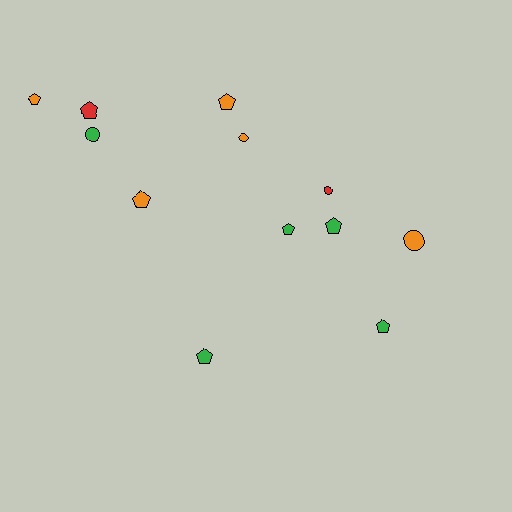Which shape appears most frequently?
Pentagon, with 8 objects.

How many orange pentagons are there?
There are 3 orange pentagons.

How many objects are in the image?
There are 12 objects.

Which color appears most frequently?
Orange, with 5 objects.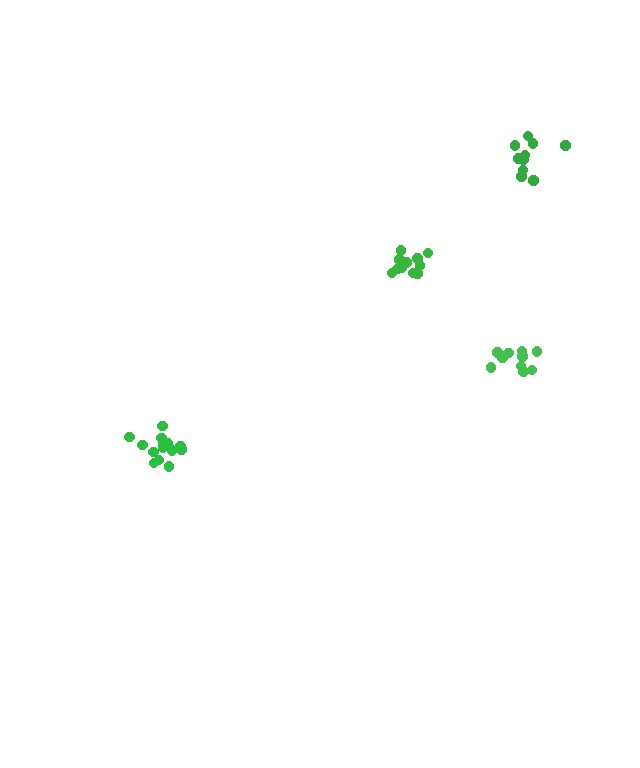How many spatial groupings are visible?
There are 4 spatial groupings.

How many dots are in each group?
Group 1: 11 dots, Group 2: 10 dots, Group 3: 10 dots, Group 4: 14 dots (45 total).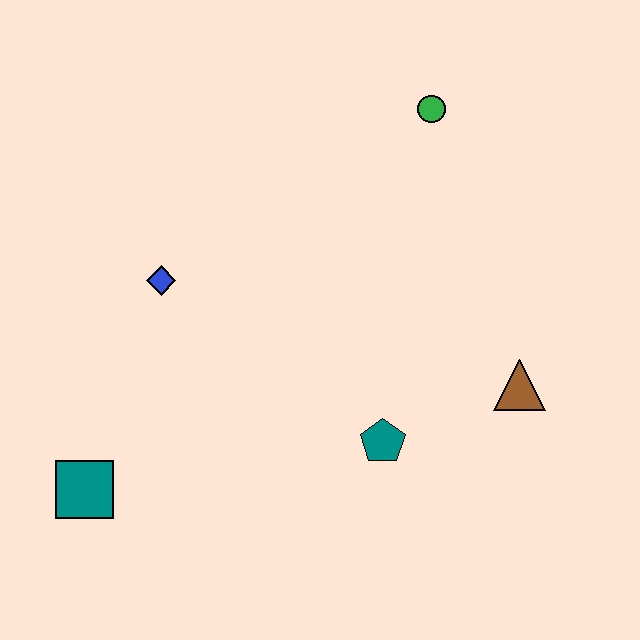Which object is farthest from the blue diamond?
The brown triangle is farthest from the blue diamond.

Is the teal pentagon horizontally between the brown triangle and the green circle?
No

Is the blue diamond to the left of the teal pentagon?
Yes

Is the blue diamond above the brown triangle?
Yes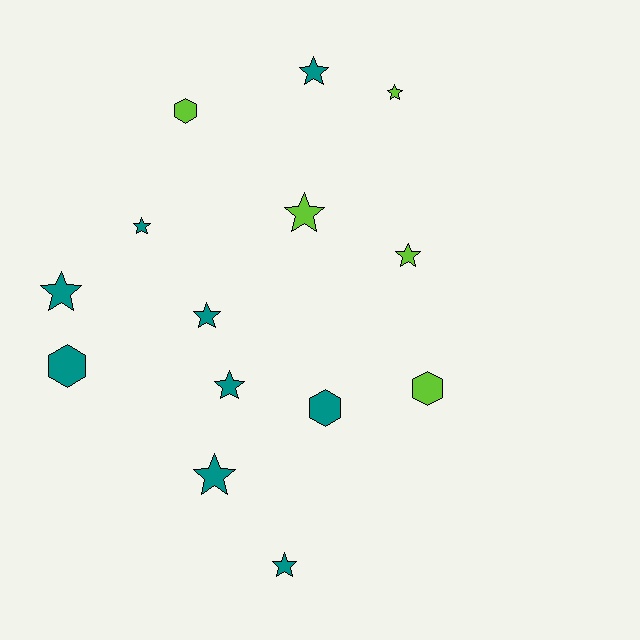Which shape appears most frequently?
Star, with 10 objects.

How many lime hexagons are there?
There are 2 lime hexagons.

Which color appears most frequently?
Teal, with 9 objects.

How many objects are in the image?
There are 14 objects.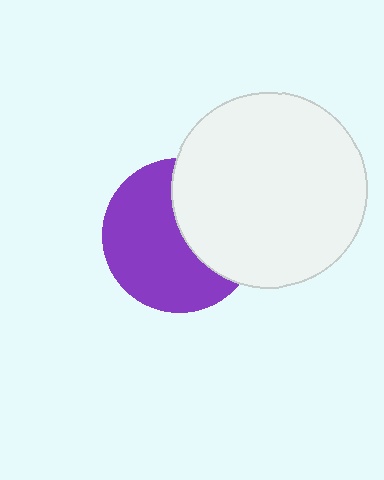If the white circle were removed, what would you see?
You would see the complete purple circle.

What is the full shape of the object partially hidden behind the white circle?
The partially hidden object is a purple circle.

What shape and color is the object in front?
The object in front is a white circle.